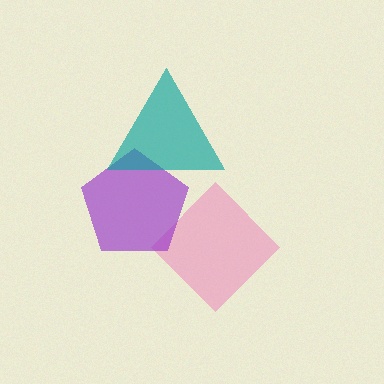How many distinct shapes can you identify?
There are 3 distinct shapes: a pink diamond, a purple pentagon, a teal triangle.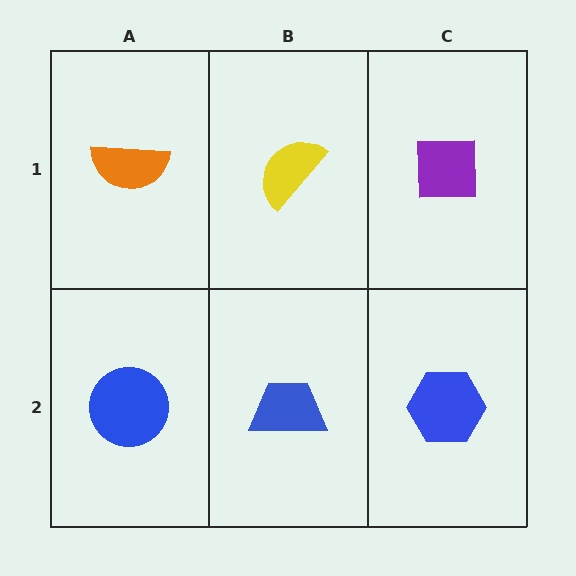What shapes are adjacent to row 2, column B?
A yellow semicircle (row 1, column B), a blue circle (row 2, column A), a blue hexagon (row 2, column C).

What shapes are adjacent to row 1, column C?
A blue hexagon (row 2, column C), a yellow semicircle (row 1, column B).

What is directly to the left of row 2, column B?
A blue circle.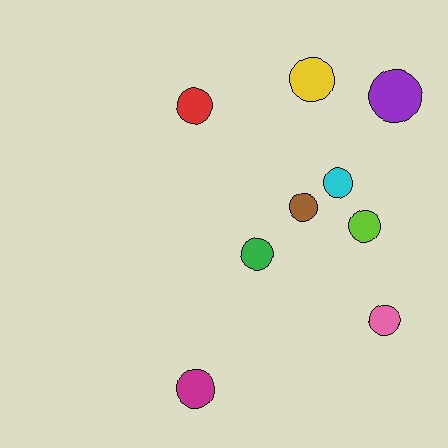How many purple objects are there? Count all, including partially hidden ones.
There is 1 purple object.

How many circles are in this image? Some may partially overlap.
There are 9 circles.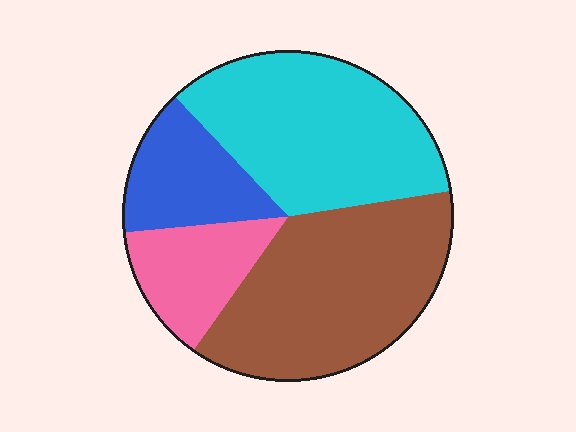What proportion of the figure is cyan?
Cyan covers about 35% of the figure.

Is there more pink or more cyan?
Cyan.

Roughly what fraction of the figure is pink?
Pink covers 14% of the figure.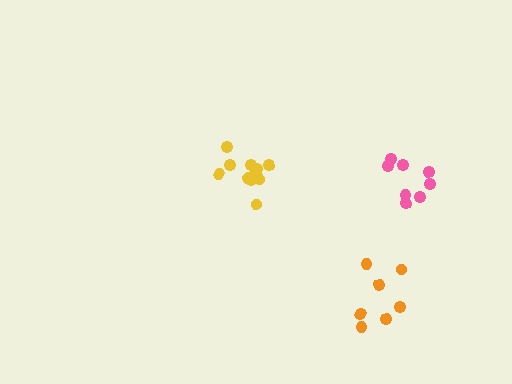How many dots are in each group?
Group 1: 7 dots, Group 2: 11 dots, Group 3: 8 dots (26 total).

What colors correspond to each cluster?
The clusters are colored: orange, yellow, pink.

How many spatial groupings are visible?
There are 3 spatial groupings.